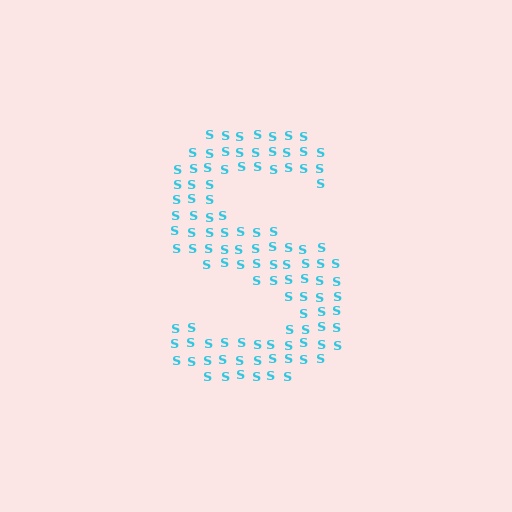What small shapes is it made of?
It is made of small letter S's.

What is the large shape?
The large shape is the letter S.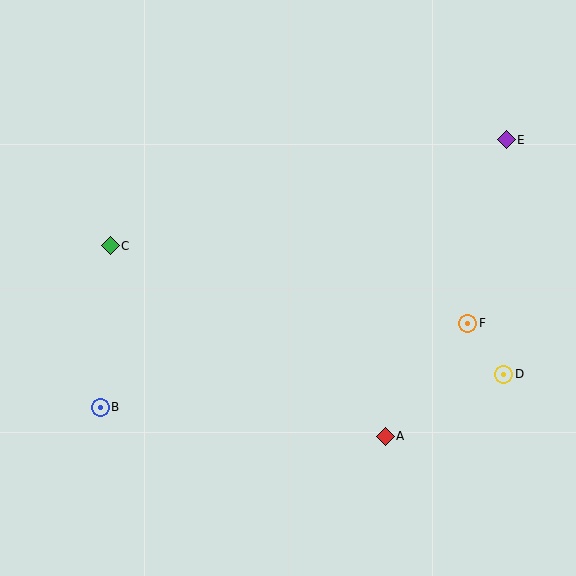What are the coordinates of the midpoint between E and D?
The midpoint between E and D is at (505, 257).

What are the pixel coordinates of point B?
Point B is at (100, 407).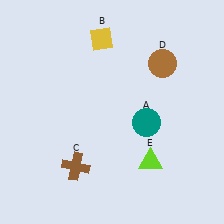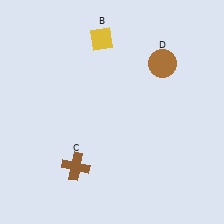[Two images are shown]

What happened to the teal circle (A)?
The teal circle (A) was removed in Image 2. It was in the bottom-right area of Image 1.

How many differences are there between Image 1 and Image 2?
There are 2 differences between the two images.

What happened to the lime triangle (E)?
The lime triangle (E) was removed in Image 2. It was in the bottom-right area of Image 1.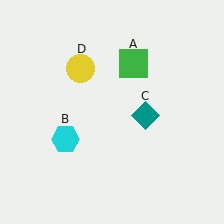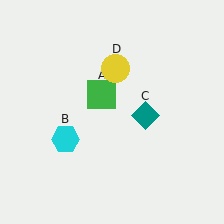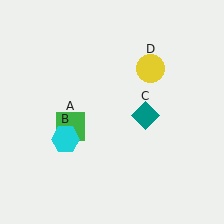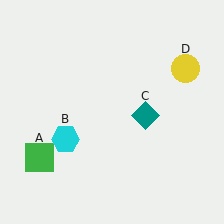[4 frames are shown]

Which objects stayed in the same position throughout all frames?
Cyan hexagon (object B) and teal diamond (object C) remained stationary.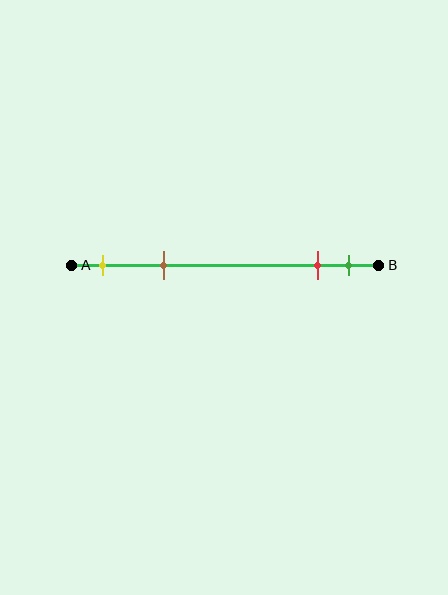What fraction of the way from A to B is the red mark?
The red mark is approximately 80% (0.8) of the way from A to B.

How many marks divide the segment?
There are 4 marks dividing the segment.